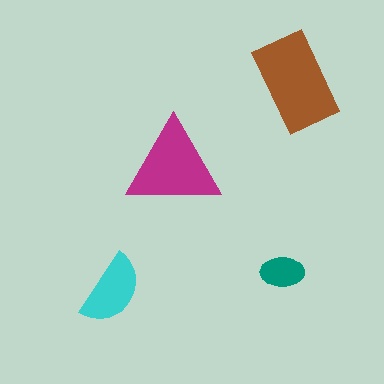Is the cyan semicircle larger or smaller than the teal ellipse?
Larger.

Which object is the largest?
The brown rectangle.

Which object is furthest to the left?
The cyan semicircle is leftmost.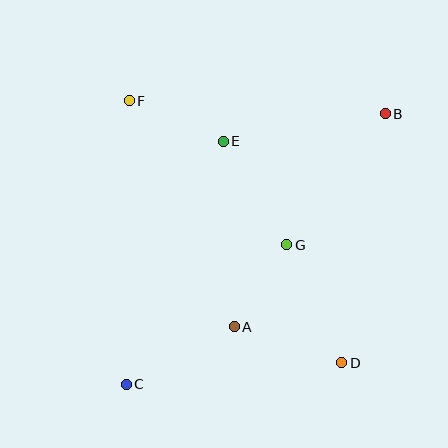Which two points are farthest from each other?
Points B and C are farthest from each other.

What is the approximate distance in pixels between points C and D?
The distance between C and D is approximately 216 pixels.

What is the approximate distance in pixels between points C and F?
The distance between C and F is approximately 283 pixels.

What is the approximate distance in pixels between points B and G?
The distance between B and G is approximately 164 pixels.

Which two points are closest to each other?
Points A and G are closest to each other.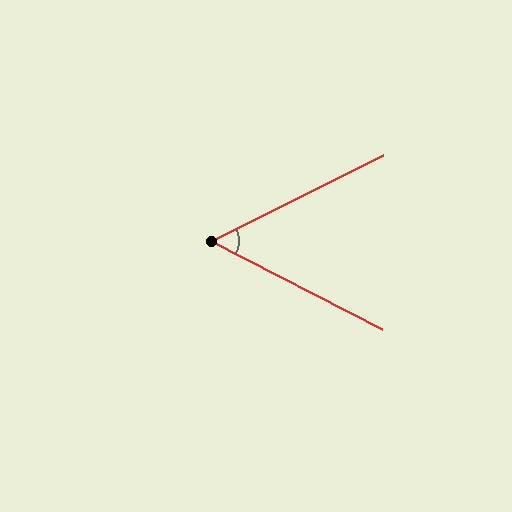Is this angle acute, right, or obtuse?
It is acute.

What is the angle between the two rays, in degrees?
Approximately 54 degrees.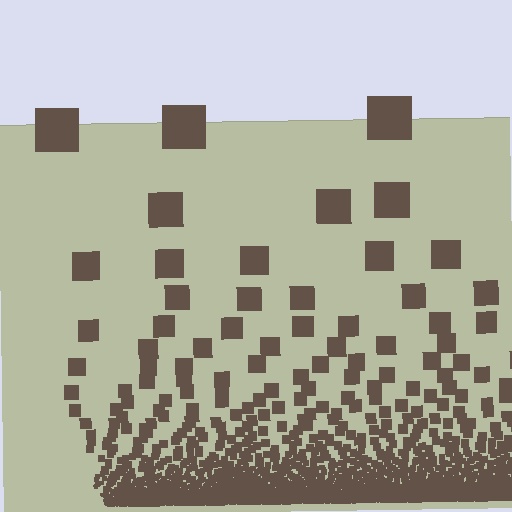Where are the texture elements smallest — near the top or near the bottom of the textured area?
Near the bottom.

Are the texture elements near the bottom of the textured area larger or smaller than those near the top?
Smaller. The gradient is inverted — elements near the bottom are smaller and denser.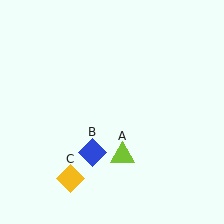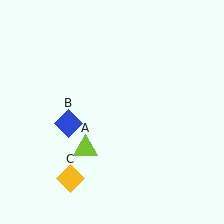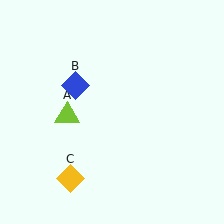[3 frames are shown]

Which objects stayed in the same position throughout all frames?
Yellow diamond (object C) remained stationary.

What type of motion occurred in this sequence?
The lime triangle (object A), blue diamond (object B) rotated clockwise around the center of the scene.